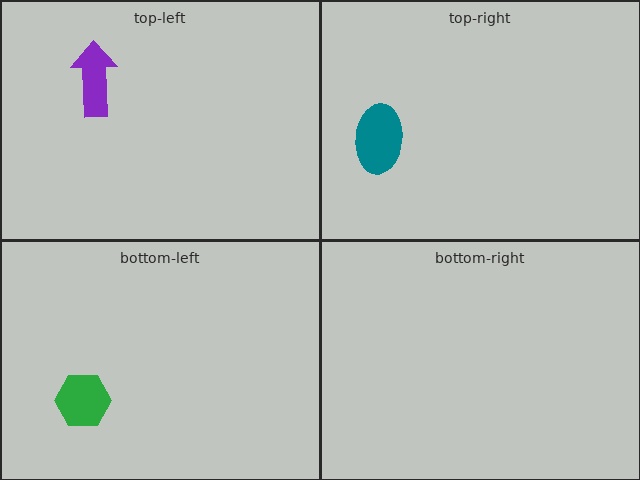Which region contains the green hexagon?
The bottom-left region.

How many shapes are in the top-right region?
1.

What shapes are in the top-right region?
The teal ellipse.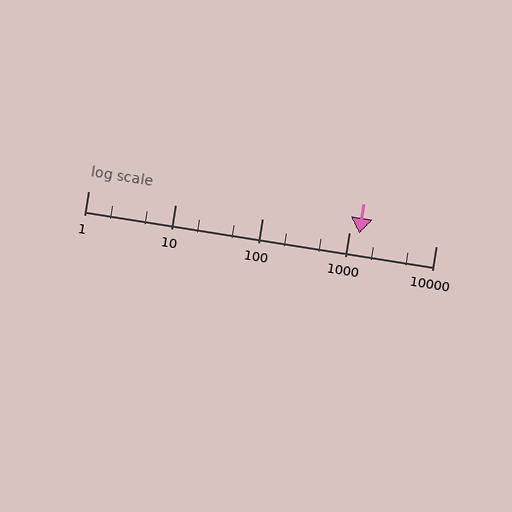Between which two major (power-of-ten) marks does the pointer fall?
The pointer is between 1000 and 10000.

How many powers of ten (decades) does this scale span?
The scale spans 4 decades, from 1 to 10000.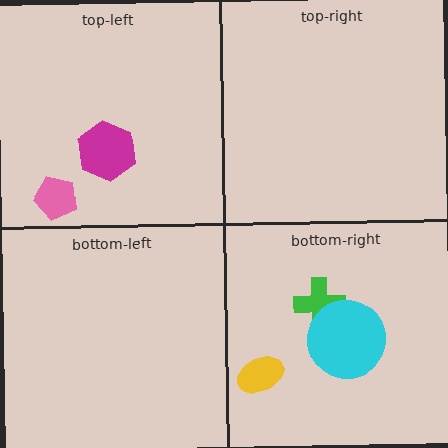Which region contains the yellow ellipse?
The bottom-right region.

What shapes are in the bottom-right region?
The green cross, the yellow ellipse, the cyan circle.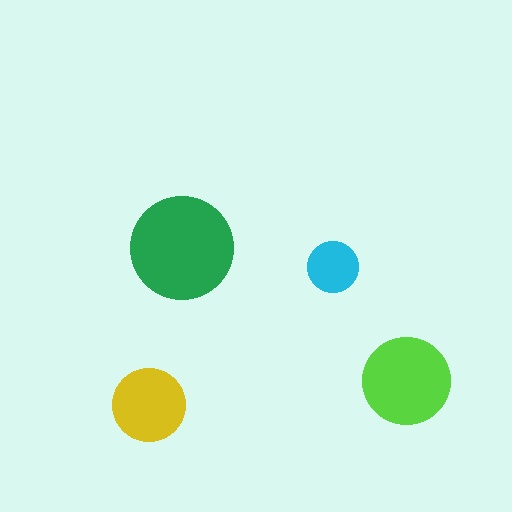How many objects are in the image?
There are 4 objects in the image.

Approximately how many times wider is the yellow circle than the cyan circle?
About 1.5 times wider.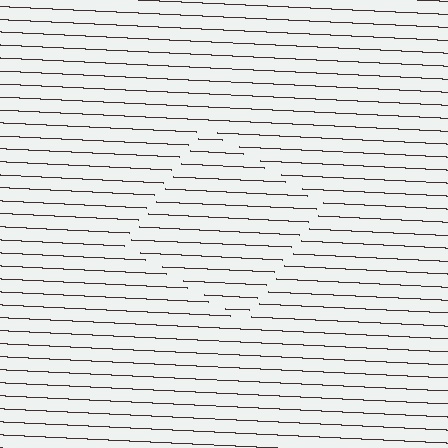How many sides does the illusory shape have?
4 sides — the line-ends trace a square.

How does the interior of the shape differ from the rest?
The interior of the shape contains the same grating, shifted by half a period — the contour is defined by the phase discontinuity where line-ends from the inner and outer gratings abut.